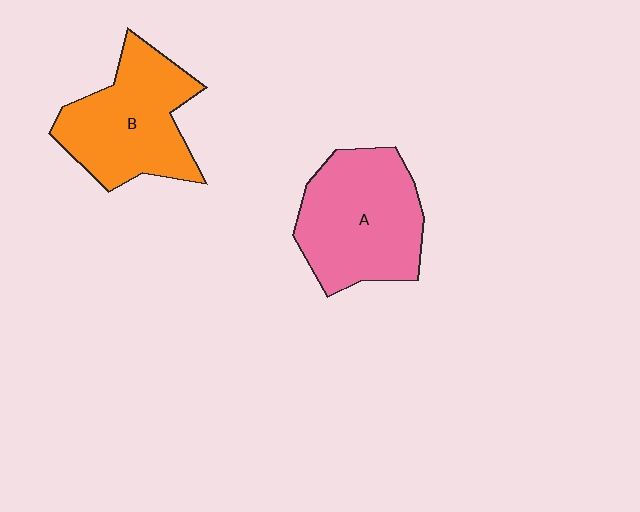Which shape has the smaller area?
Shape B (orange).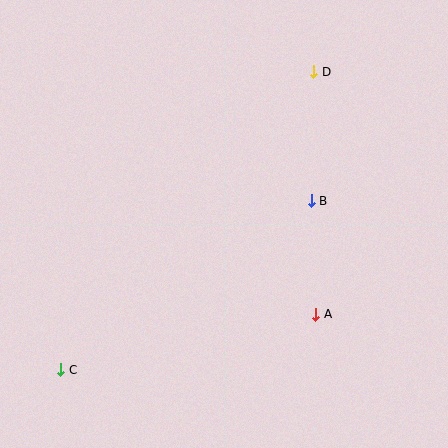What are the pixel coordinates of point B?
Point B is at (311, 201).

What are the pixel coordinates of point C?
Point C is at (61, 370).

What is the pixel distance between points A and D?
The distance between A and D is 243 pixels.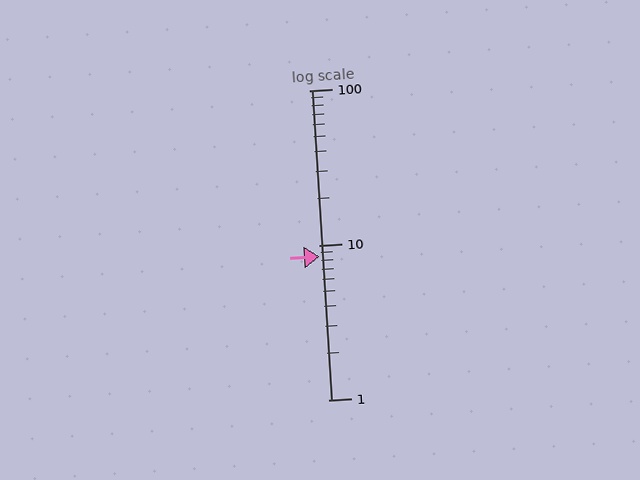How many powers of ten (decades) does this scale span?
The scale spans 2 decades, from 1 to 100.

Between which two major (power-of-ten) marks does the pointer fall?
The pointer is between 1 and 10.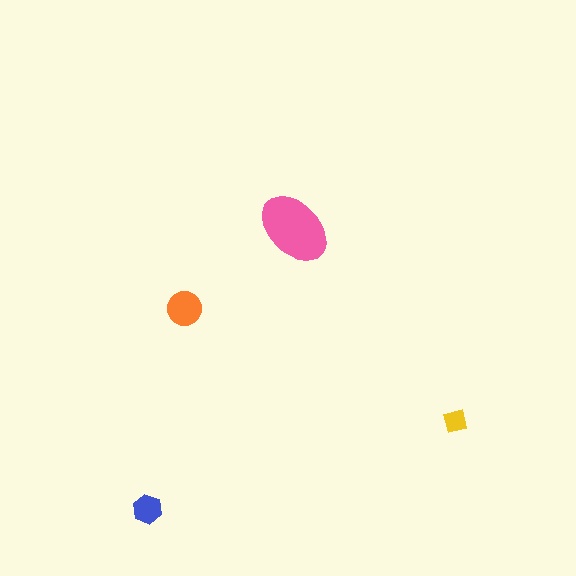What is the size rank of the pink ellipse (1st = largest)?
1st.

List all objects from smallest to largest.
The yellow square, the blue hexagon, the orange circle, the pink ellipse.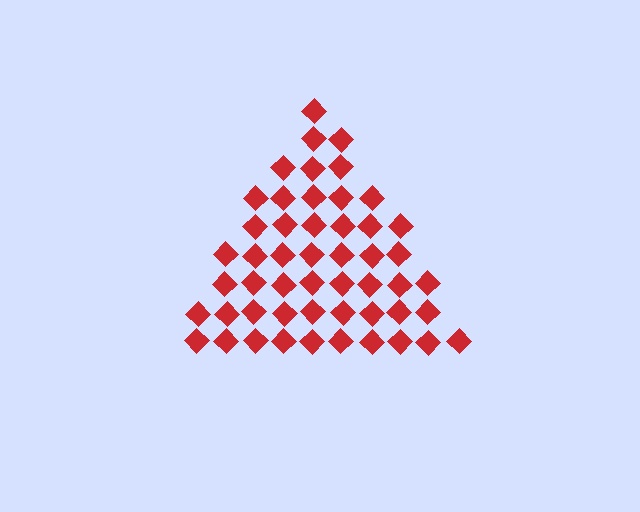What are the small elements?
The small elements are diamonds.